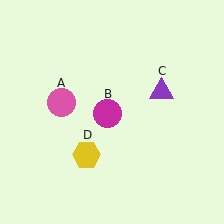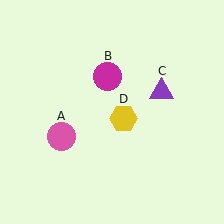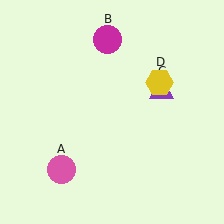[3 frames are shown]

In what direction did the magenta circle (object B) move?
The magenta circle (object B) moved up.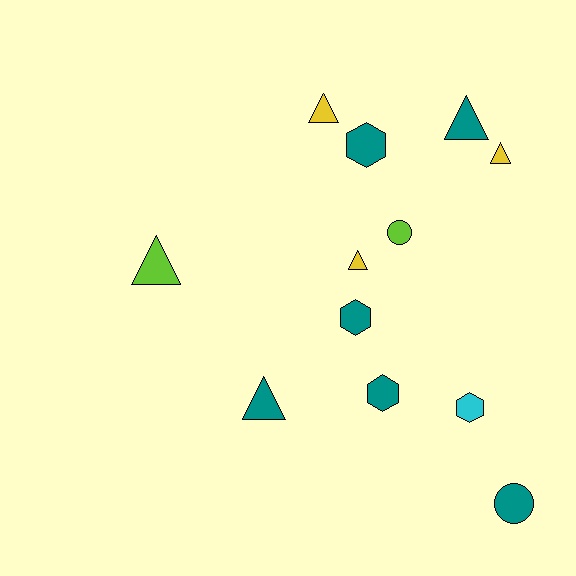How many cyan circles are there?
There are no cyan circles.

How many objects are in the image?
There are 12 objects.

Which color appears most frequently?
Teal, with 6 objects.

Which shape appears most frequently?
Triangle, with 6 objects.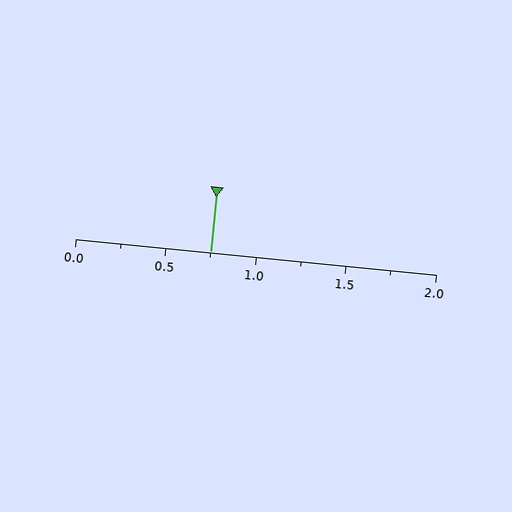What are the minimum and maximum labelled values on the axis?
The axis runs from 0.0 to 2.0.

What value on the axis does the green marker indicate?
The marker indicates approximately 0.75.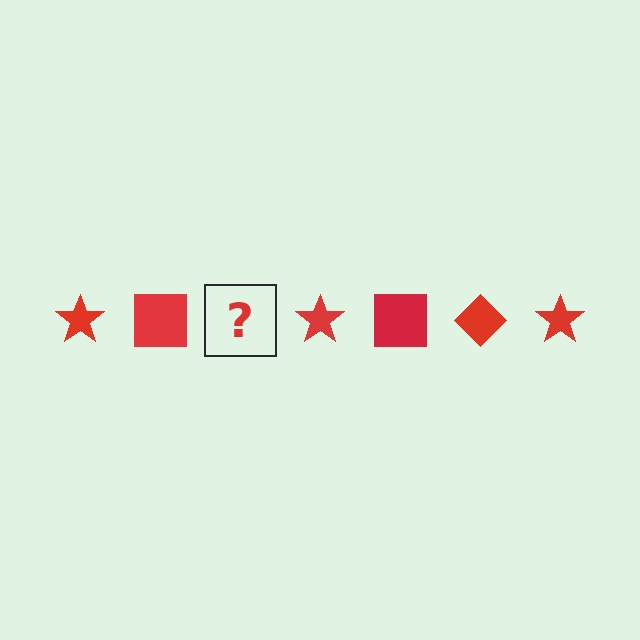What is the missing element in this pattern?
The missing element is a red diamond.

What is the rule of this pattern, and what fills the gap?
The rule is that the pattern cycles through star, square, diamond shapes in red. The gap should be filled with a red diamond.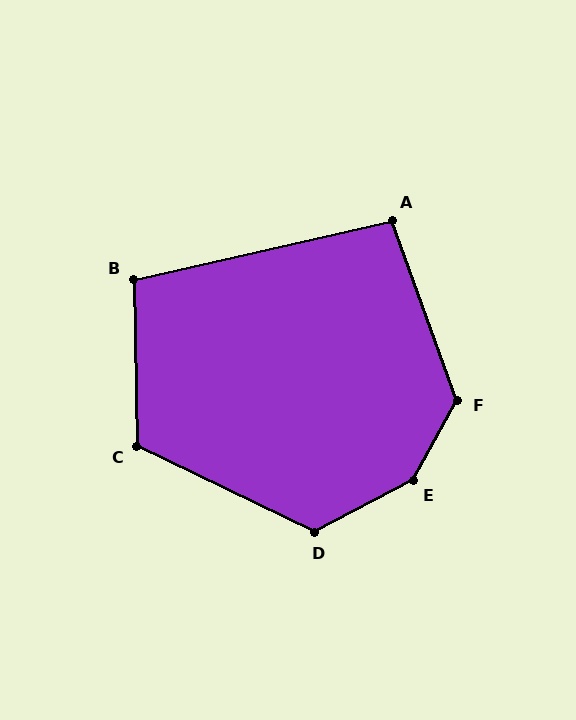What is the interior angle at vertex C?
Approximately 117 degrees (obtuse).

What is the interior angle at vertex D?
Approximately 127 degrees (obtuse).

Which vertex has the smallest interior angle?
A, at approximately 97 degrees.